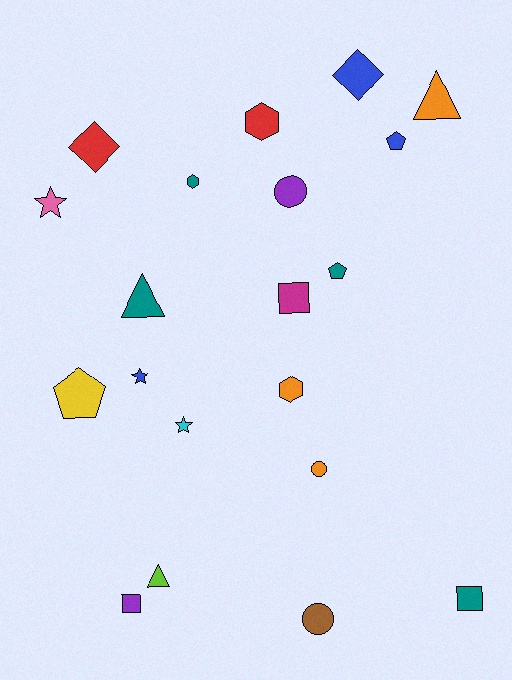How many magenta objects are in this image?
There is 1 magenta object.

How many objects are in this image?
There are 20 objects.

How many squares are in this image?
There are 3 squares.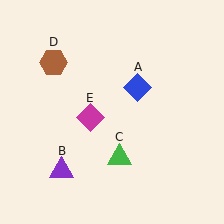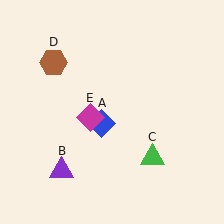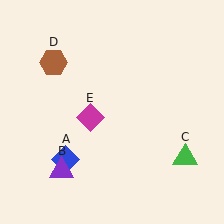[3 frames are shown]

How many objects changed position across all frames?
2 objects changed position: blue diamond (object A), green triangle (object C).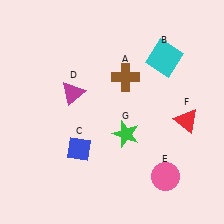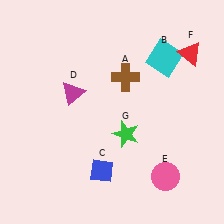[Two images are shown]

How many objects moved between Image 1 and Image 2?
2 objects moved between the two images.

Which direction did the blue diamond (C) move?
The blue diamond (C) moved right.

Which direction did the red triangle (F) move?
The red triangle (F) moved up.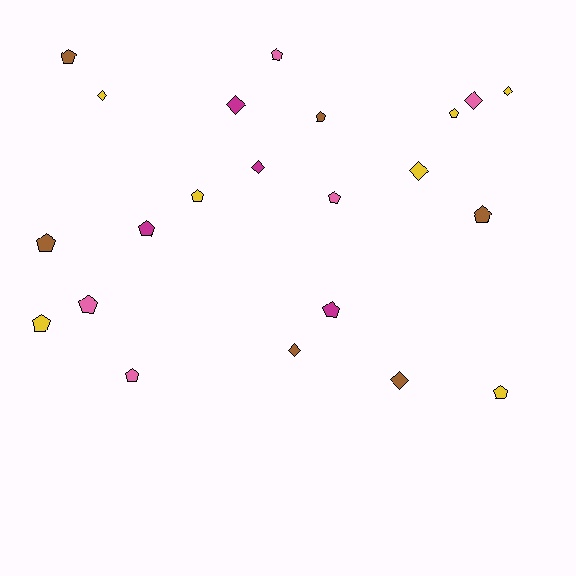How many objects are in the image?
There are 22 objects.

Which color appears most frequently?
Yellow, with 7 objects.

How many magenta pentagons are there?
There are 2 magenta pentagons.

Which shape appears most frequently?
Pentagon, with 14 objects.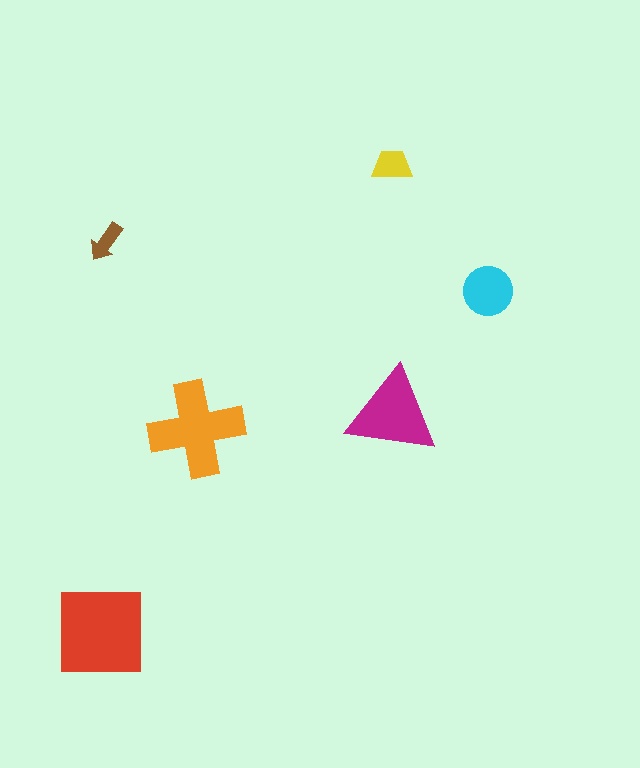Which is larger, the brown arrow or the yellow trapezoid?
The yellow trapezoid.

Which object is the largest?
The red square.